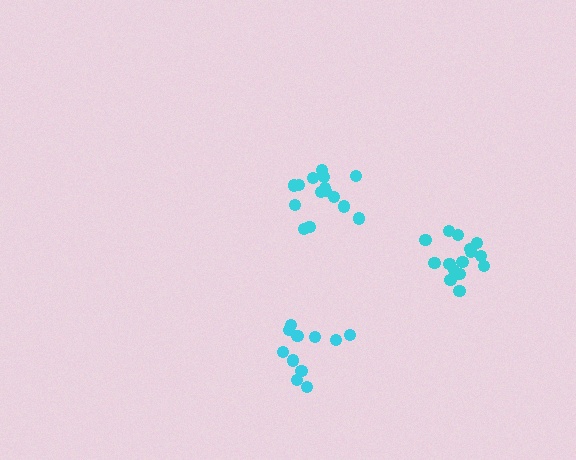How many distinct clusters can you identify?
There are 3 distinct clusters.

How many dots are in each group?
Group 1: 11 dots, Group 2: 15 dots, Group 3: 15 dots (41 total).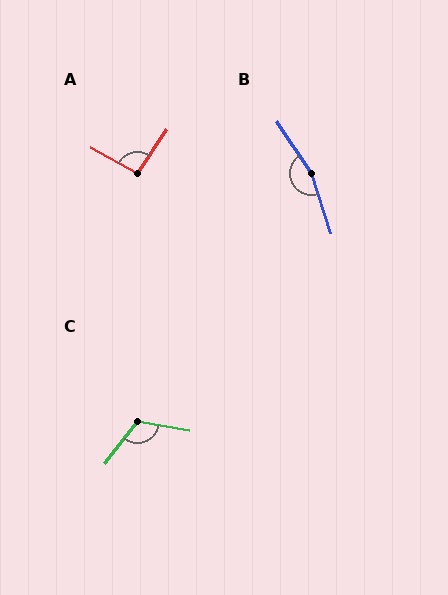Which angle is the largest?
B, at approximately 164 degrees.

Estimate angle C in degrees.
Approximately 117 degrees.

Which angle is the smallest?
A, at approximately 94 degrees.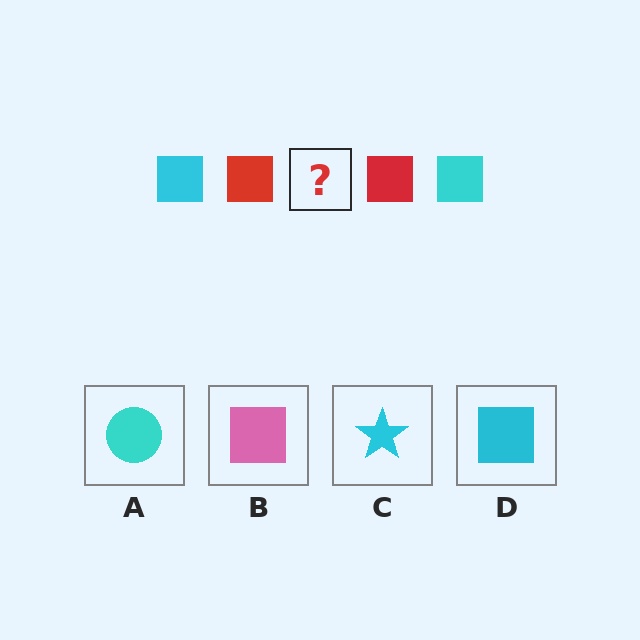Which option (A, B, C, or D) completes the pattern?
D.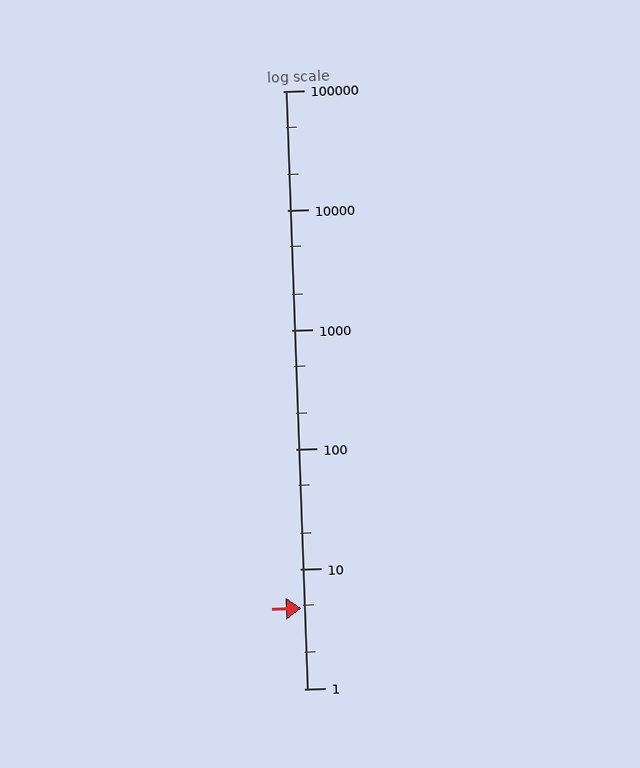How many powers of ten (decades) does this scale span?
The scale spans 5 decades, from 1 to 100000.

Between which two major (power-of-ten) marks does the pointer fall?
The pointer is between 1 and 10.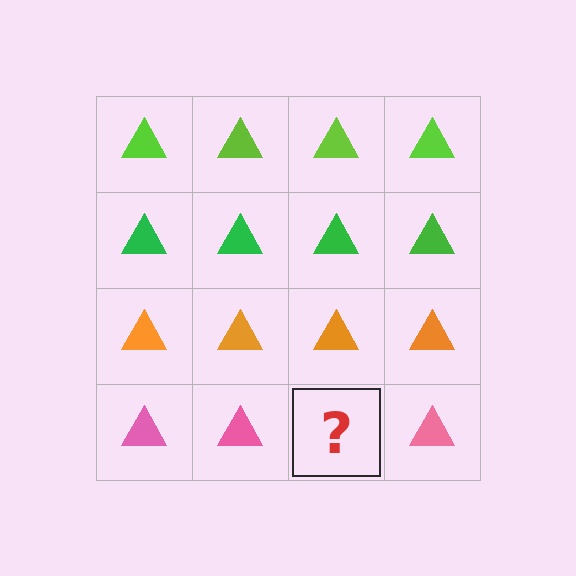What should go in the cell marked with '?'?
The missing cell should contain a pink triangle.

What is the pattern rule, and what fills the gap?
The rule is that each row has a consistent color. The gap should be filled with a pink triangle.